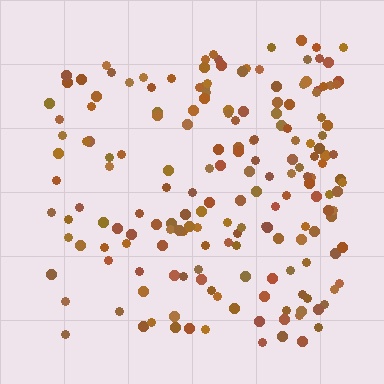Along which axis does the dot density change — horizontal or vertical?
Horizontal.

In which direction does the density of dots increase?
From left to right, with the right side densest.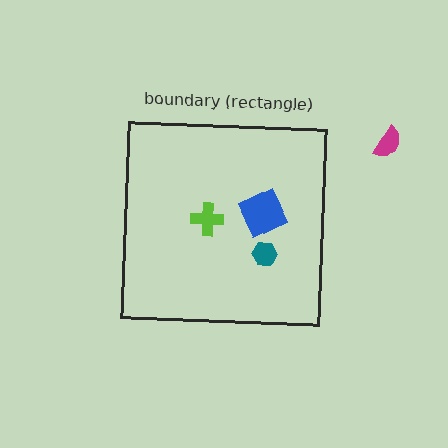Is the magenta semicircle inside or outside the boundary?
Outside.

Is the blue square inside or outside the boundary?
Inside.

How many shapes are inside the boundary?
3 inside, 1 outside.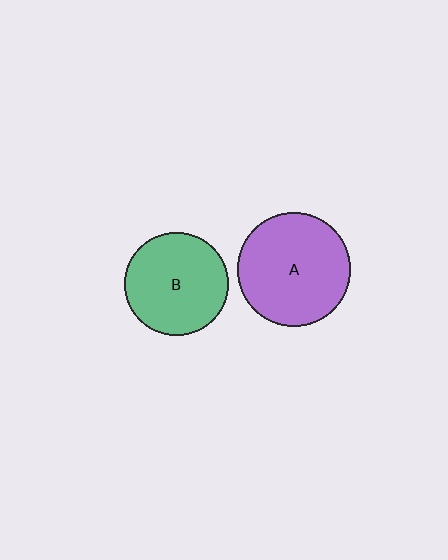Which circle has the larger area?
Circle A (purple).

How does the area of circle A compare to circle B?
Approximately 1.2 times.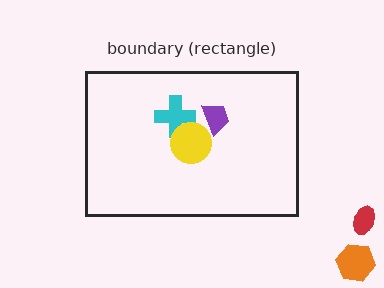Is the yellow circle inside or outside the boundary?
Inside.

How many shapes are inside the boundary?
3 inside, 2 outside.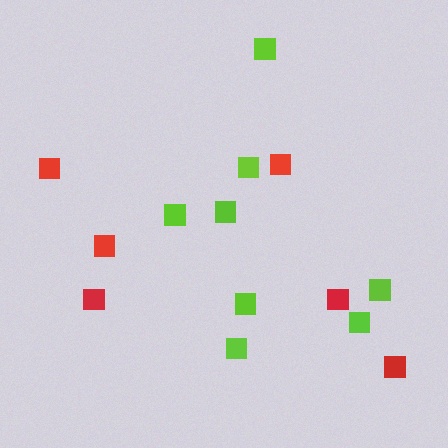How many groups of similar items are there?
There are 2 groups: one group of lime squares (8) and one group of red squares (6).